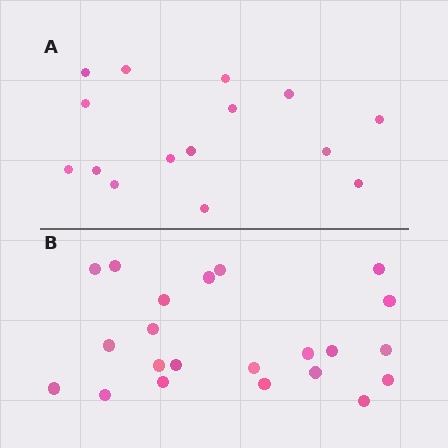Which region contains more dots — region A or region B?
Region B (the bottom region) has more dots.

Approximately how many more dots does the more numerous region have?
Region B has roughly 8 or so more dots than region A.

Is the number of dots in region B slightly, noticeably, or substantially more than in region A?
Region B has substantially more. The ratio is roughly 1.5 to 1.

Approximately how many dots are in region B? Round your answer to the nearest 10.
About 20 dots. (The exact count is 22, which rounds to 20.)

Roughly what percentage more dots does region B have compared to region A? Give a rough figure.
About 45% more.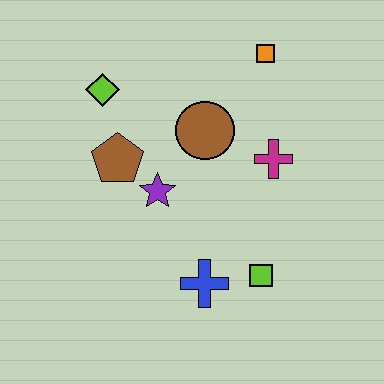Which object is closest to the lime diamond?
The brown pentagon is closest to the lime diamond.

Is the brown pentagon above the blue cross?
Yes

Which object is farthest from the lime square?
The lime diamond is farthest from the lime square.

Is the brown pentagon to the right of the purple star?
No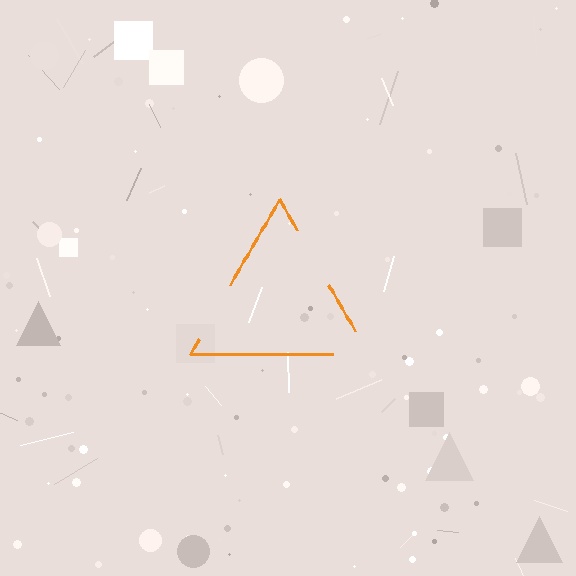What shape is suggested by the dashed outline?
The dashed outline suggests a triangle.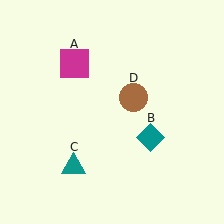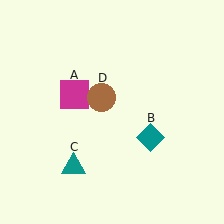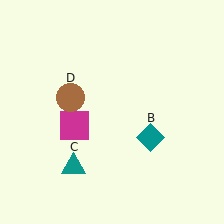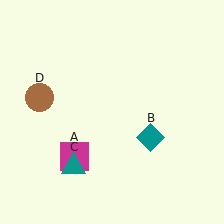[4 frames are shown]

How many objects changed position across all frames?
2 objects changed position: magenta square (object A), brown circle (object D).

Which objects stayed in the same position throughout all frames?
Teal diamond (object B) and teal triangle (object C) remained stationary.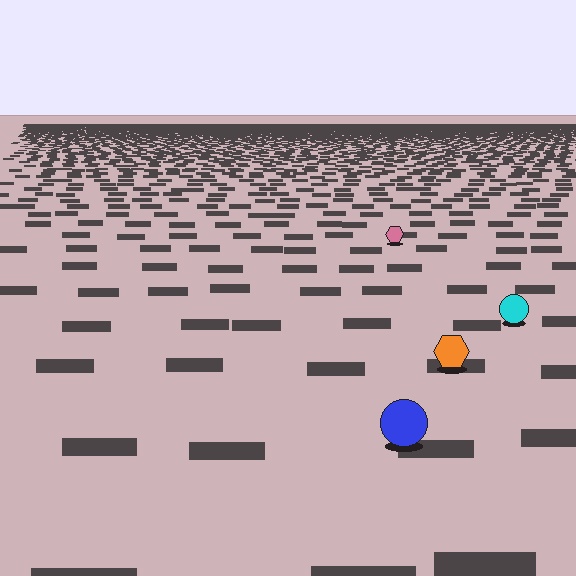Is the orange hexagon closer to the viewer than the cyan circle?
Yes. The orange hexagon is closer — you can tell from the texture gradient: the ground texture is coarser near it.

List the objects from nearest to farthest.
From nearest to farthest: the blue circle, the orange hexagon, the cyan circle, the pink hexagon.